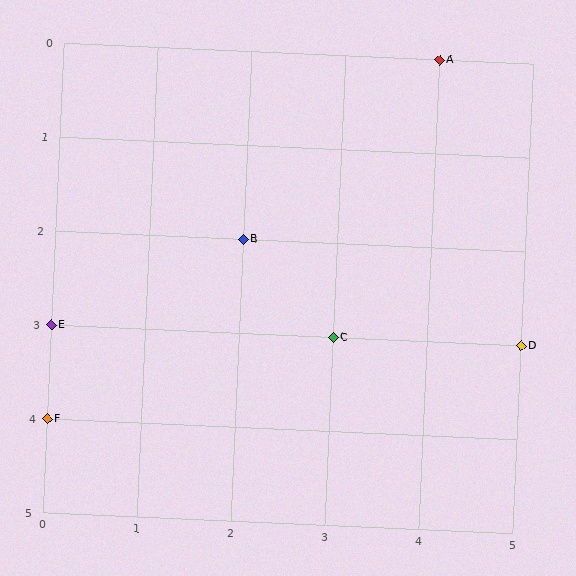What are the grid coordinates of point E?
Point E is at grid coordinates (0, 3).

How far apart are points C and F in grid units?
Points C and F are 3 columns and 1 row apart (about 3.2 grid units diagonally).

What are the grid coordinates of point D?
Point D is at grid coordinates (5, 3).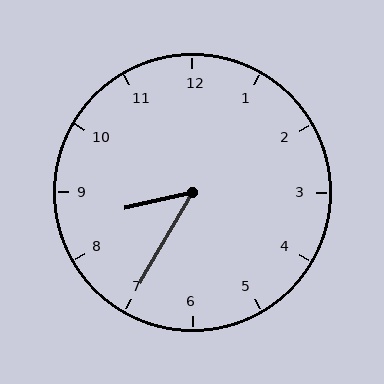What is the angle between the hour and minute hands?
Approximately 48 degrees.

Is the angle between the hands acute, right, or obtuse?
It is acute.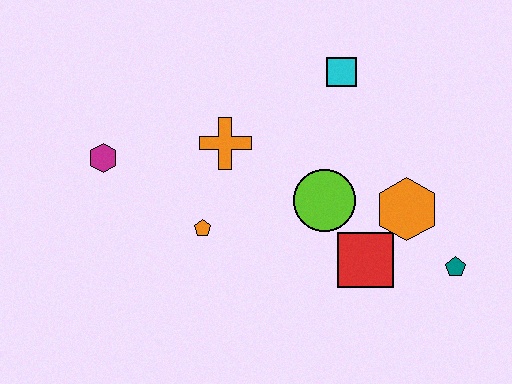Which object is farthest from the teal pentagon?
The magenta hexagon is farthest from the teal pentagon.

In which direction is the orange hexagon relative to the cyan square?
The orange hexagon is below the cyan square.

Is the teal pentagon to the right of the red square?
Yes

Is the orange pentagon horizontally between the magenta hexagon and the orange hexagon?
Yes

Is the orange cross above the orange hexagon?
Yes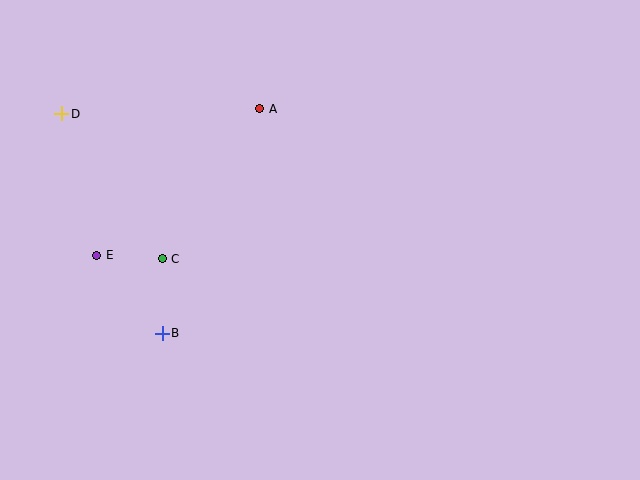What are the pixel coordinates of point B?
Point B is at (162, 333).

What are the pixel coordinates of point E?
Point E is at (97, 255).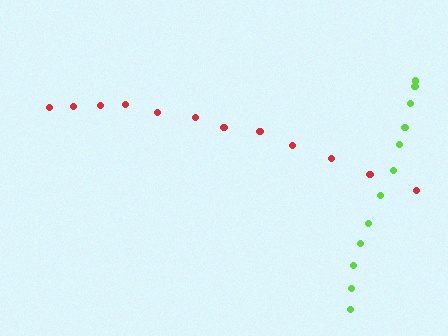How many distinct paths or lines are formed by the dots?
There are 2 distinct paths.